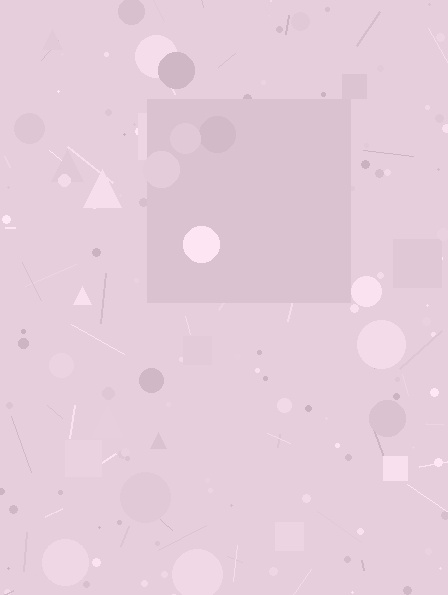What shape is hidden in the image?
A square is hidden in the image.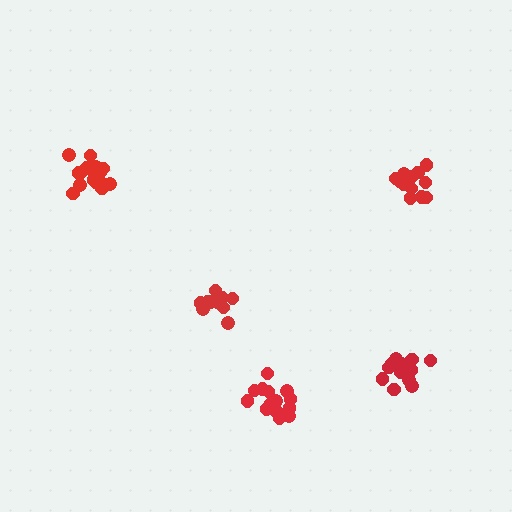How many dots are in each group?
Group 1: 13 dots, Group 2: 12 dots, Group 3: 11 dots, Group 4: 17 dots, Group 5: 15 dots (68 total).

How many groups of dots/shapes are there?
There are 5 groups.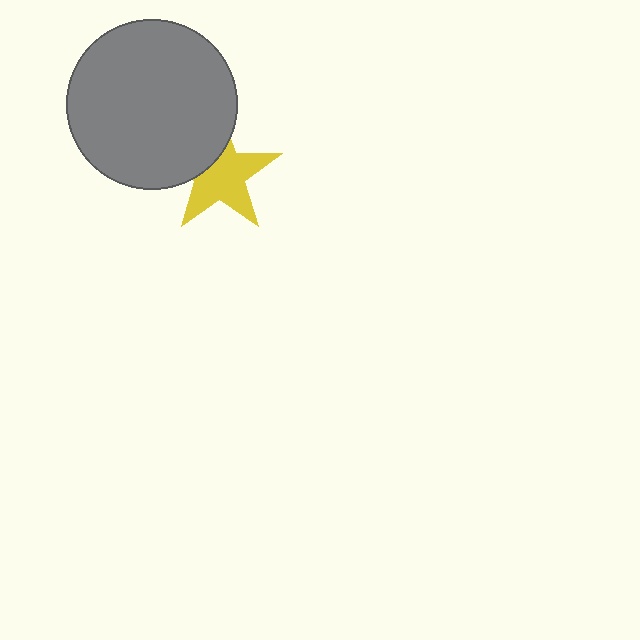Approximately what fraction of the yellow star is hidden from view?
Roughly 31% of the yellow star is hidden behind the gray circle.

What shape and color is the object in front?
The object in front is a gray circle.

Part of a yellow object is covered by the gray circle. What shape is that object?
It is a star.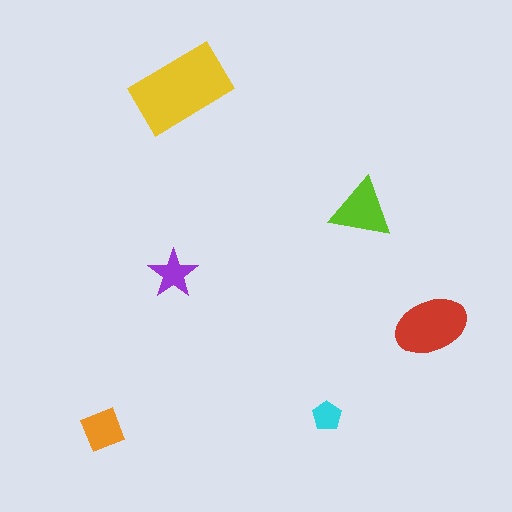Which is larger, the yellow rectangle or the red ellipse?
The yellow rectangle.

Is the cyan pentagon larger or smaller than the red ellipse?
Smaller.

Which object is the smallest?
The cyan pentagon.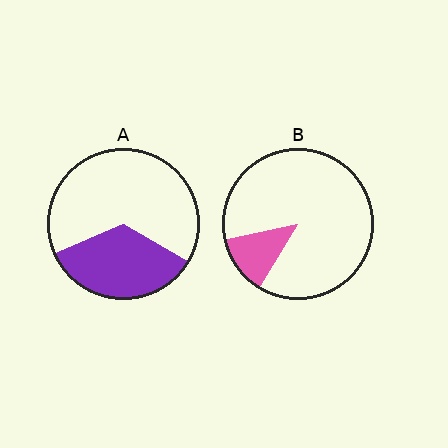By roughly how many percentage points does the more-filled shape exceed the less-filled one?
By roughly 20 percentage points (A over B).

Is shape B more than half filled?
No.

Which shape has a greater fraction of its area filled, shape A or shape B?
Shape A.